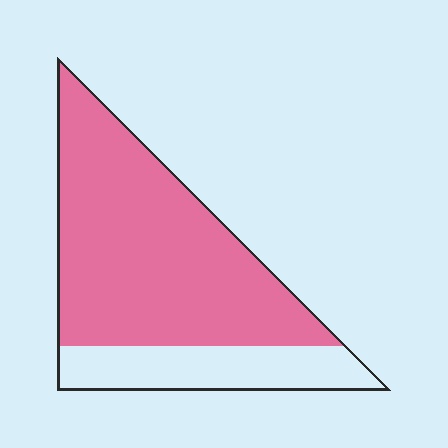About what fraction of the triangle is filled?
About three quarters (3/4).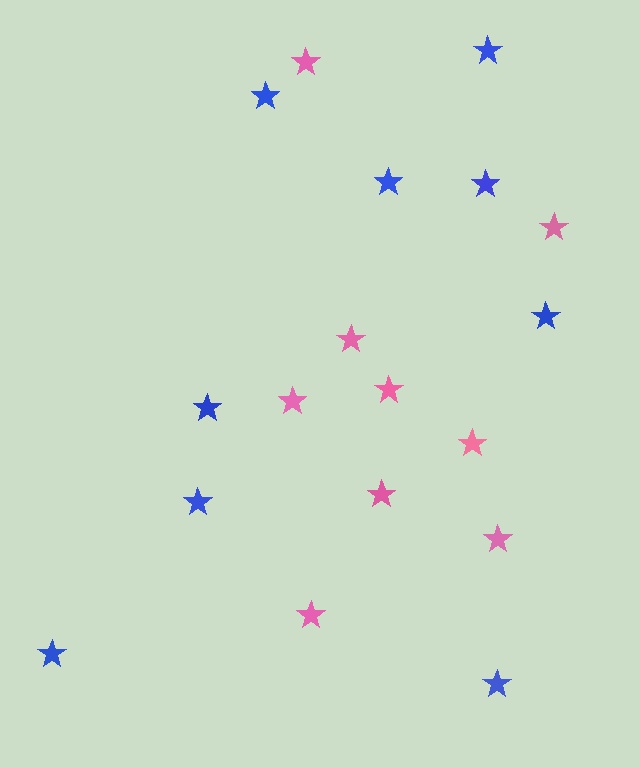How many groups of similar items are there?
There are 2 groups: one group of blue stars (9) and one group of pink stars (9).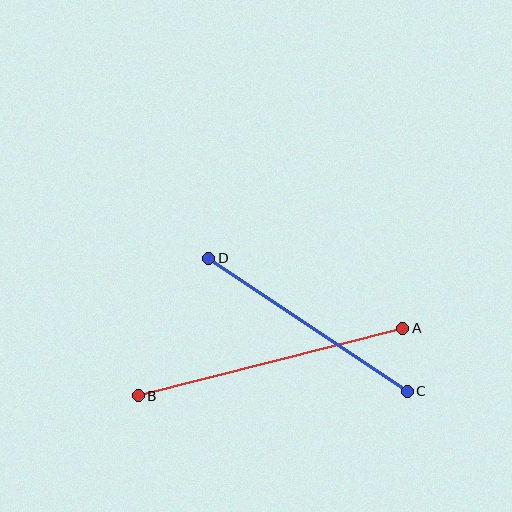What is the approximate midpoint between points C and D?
The midpoint is at approximately (308, 325) pixels.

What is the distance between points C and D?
The distance is approximately 239 pixels.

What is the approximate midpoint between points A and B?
The midpoint is at approximately (270, 362) pixels.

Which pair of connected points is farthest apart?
Points A and B are farthest apart.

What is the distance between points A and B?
The distance is approximately 273 pixels.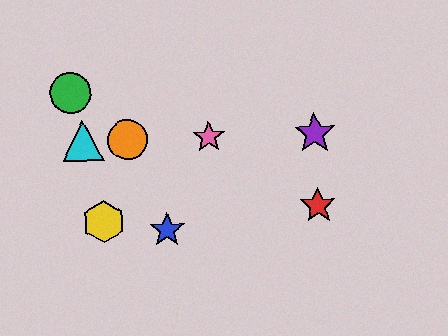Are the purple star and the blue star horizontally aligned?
No, the purple star is at y≈133 and the blue star is at y≈230.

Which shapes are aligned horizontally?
The purple star, the orange circle, the cyan triangle, the pink star are aligned horizontally.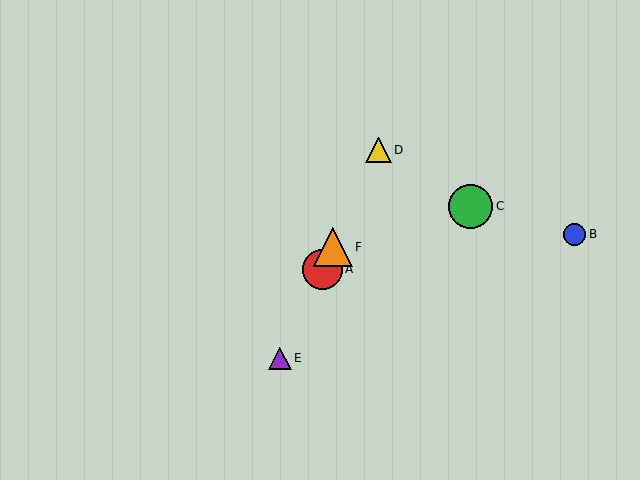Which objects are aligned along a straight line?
Objects A, D, E, F are aligned along a straight line.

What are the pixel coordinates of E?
Object E is at (280, 358).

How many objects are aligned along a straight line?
4 objects (A, D, E, F) are aligned along a straight line.